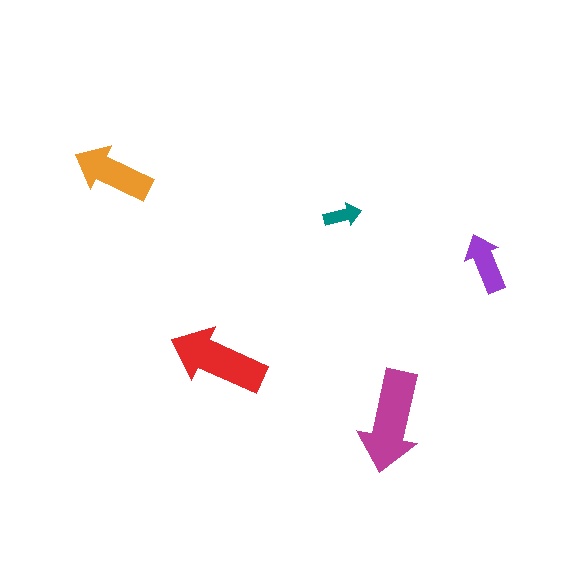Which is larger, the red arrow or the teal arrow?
The red one.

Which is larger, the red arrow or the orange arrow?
The red one.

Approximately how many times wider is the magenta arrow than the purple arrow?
About 1.5 times wider.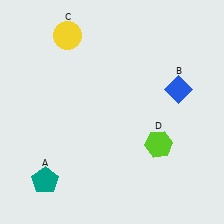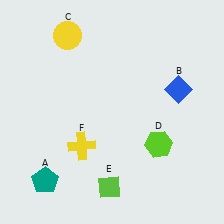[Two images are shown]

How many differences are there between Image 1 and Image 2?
There are 2 differences between the two images.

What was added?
A lime diamond (E), a yellow cross (F) were added in Image 2.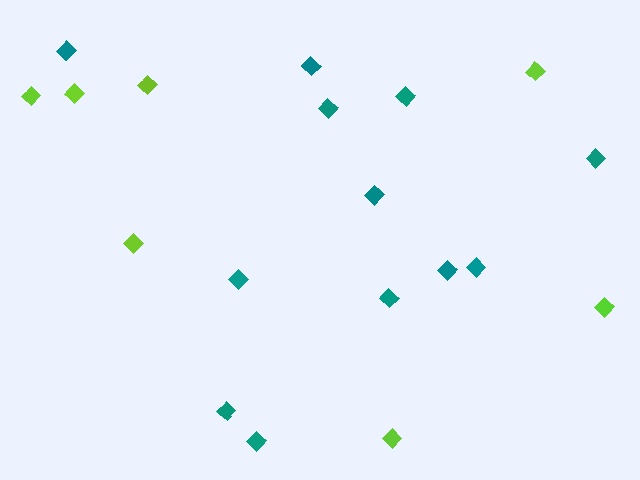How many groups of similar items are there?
There are 2 groups: one group of teal diamonds (12) and one group of lime diamonds (7).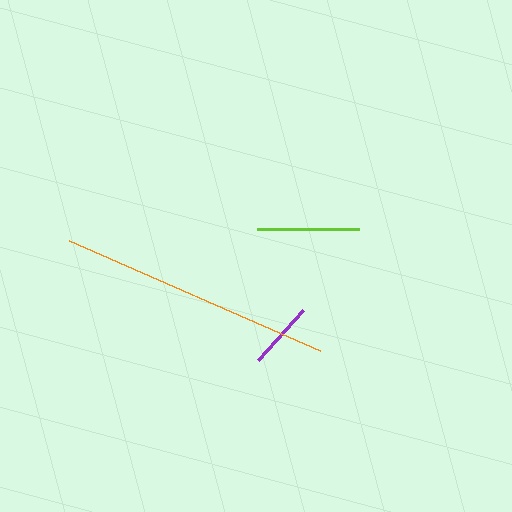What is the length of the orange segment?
The orange segment is approximately 274 pixels long.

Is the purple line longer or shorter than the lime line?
The lime line is longer than the purple line.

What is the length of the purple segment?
The purple segment is approximately 66 pixels long.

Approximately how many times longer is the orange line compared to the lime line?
The orange line is approximately 2.7 times the length of the lime line.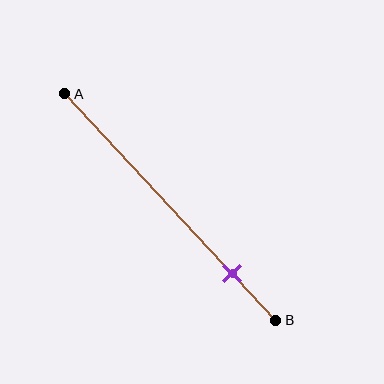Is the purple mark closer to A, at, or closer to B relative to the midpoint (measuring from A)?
The purple mark is closer to point B than the midpoint of segment AB.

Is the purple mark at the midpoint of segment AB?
No, the mark is at about 80% from A, not at the 50% midpoint.